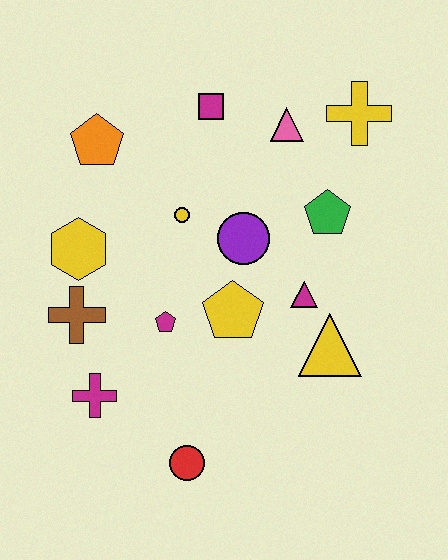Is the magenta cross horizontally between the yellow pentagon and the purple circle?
No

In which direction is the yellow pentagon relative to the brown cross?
The yellow pentagon is to the right of the brown cross.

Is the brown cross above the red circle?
Yes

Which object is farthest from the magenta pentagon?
The yellow cross is farthest from the magenta pentagon.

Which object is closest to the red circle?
The magenta cross is closest to the red circle.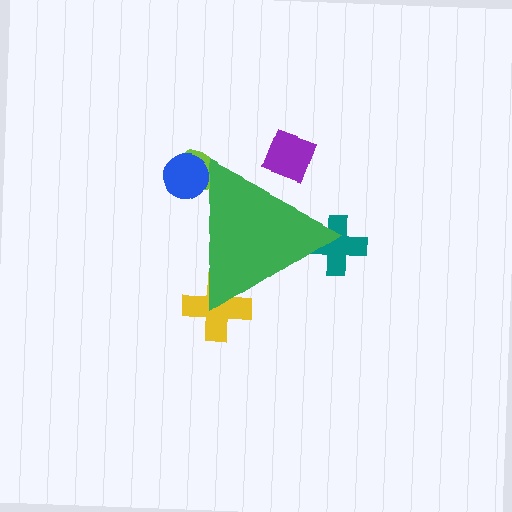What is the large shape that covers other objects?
A green triangle.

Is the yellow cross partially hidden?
Yes, the yellow cross is partially hidden behind the green triangle.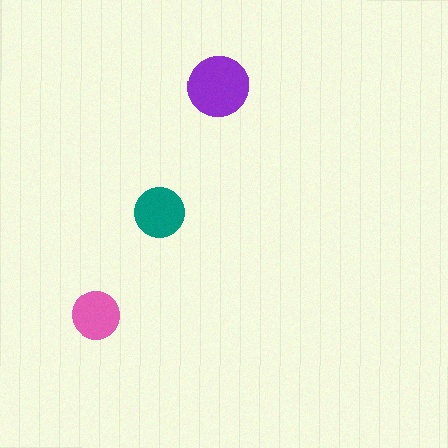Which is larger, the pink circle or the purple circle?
The purple one.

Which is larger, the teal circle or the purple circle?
The purple one.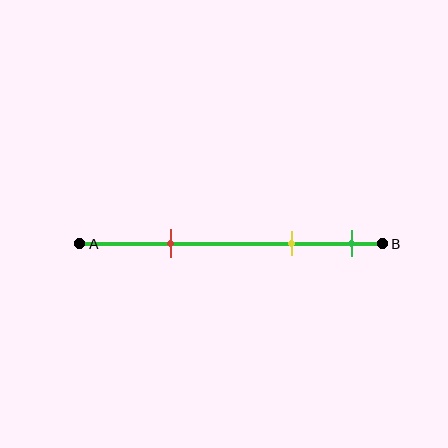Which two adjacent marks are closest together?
The yellow and green marks are the closest adjacent pair.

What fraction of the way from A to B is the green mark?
The green mark is approximately 90% (0.9) of the way from A to B.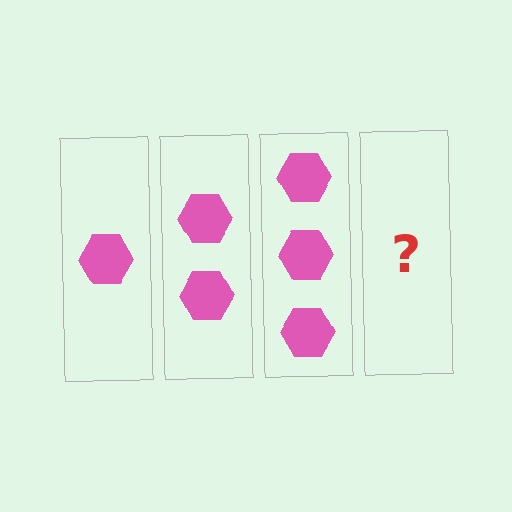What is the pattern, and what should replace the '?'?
The pattern is that each step adds one more hexagon. The '?' should be 4 hexagons.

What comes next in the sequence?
The next element should be 4 hexagons.